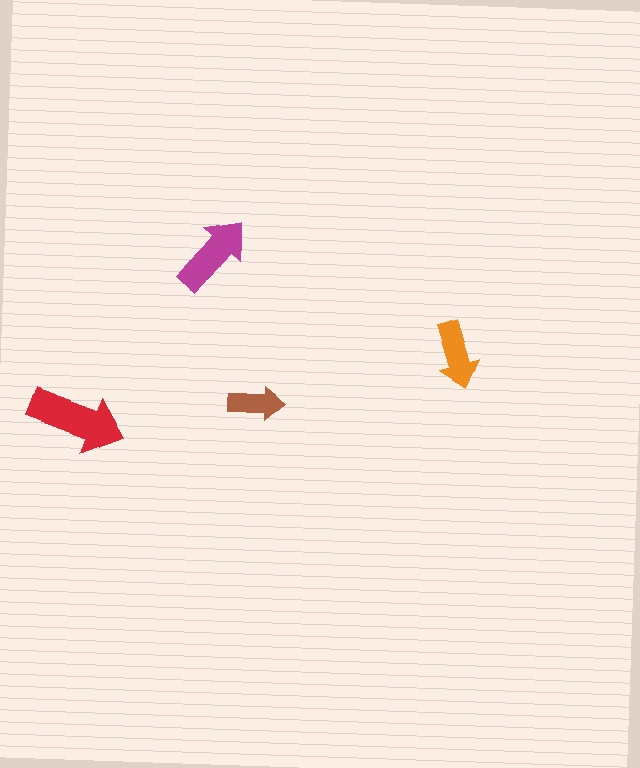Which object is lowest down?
The red arrow is bottommost.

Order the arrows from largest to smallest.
the red one, the magenta one, the orange one, the brown one.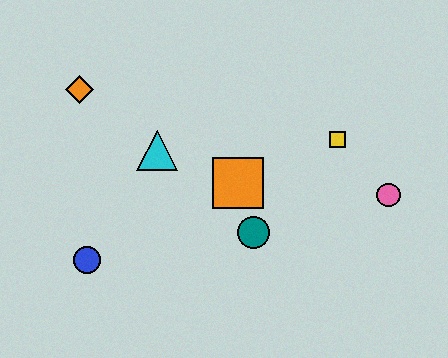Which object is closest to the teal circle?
The orange square is closest to the teal circle.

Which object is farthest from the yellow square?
The blue circle is farthest from the yellow square.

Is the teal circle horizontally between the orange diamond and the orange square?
No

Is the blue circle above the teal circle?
No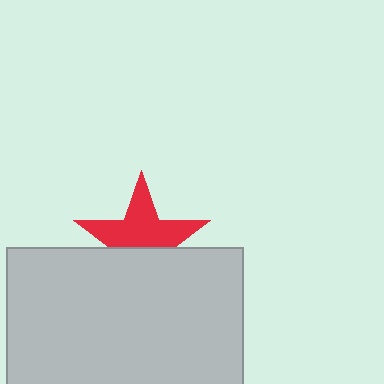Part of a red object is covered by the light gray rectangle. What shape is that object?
It is a star.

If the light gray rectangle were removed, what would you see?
You would see the complete red star.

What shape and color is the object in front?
The object in front is a light gray rectangle.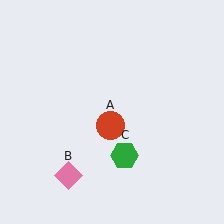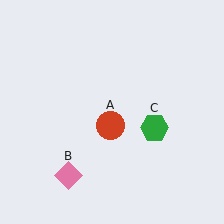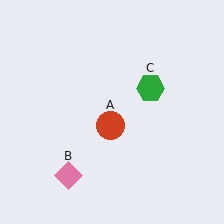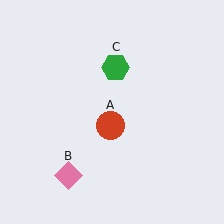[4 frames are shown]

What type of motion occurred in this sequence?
The green hexagon (object C) rotated counterclockwise around the center of the scene.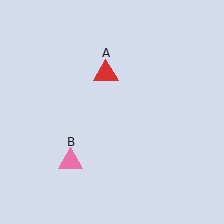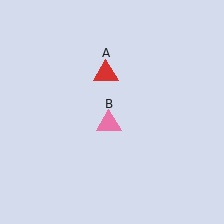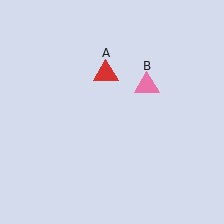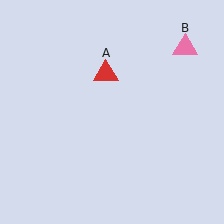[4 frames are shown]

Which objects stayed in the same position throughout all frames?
Red triangle (object A) remained stationary.